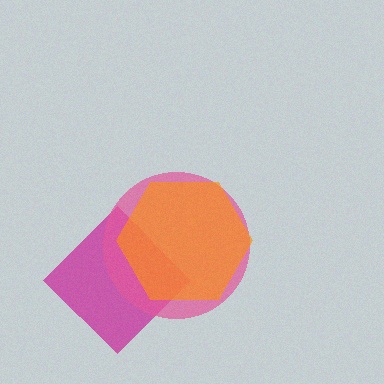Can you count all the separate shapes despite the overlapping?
Yes, there are 3 separate shapes.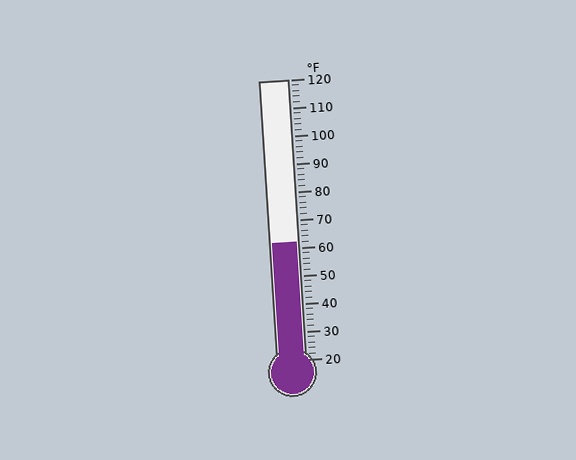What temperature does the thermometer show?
The thermometer shows approximately 62°F.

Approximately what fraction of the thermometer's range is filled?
The thermometer is filled to approximately 40% of its range.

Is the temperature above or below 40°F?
The temperature is above 40°F.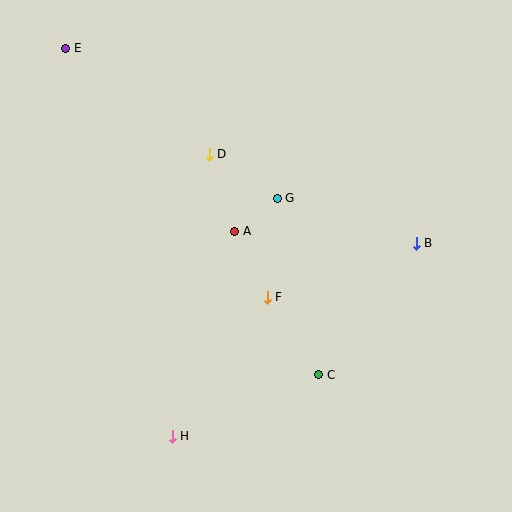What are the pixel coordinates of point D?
Point D is at (209, 154).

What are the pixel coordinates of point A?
Point A is at (235, 231).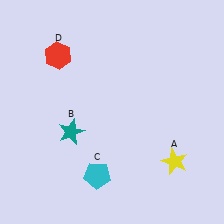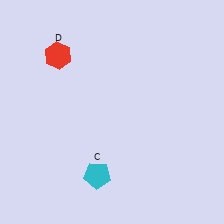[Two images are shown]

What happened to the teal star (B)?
The teal star (B) was removed in Image 2. It was in the bottom-left area of Image 1.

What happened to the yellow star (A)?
The yellow star (A) was removed in Image 2. It was in the bottom-right area of Image 1.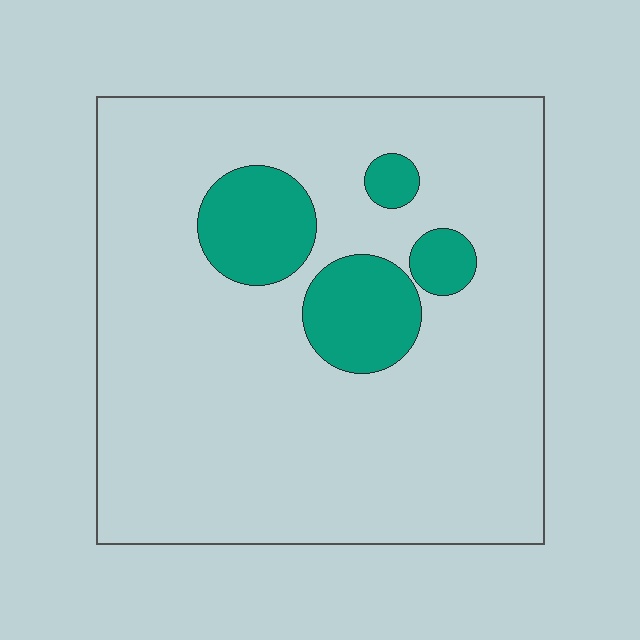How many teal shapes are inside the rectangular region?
4.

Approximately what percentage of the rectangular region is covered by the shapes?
Approximately 15%.